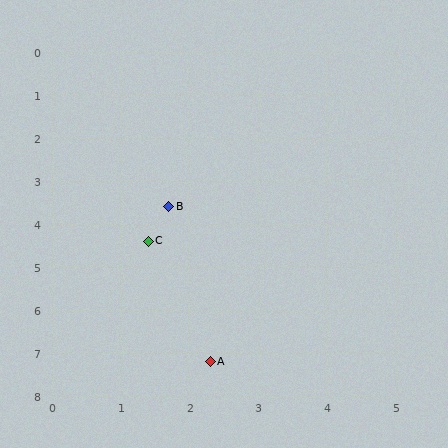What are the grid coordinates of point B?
Point B is at approximately (1.7, 3.6).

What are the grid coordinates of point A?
Point A is at approximately (2.3, 7.2).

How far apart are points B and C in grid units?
Points B and C are about 0.9 grid units apart.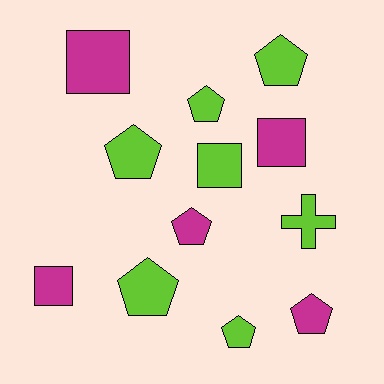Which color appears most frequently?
Lime, with 7 objects.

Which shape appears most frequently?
Pentagon, with 7 objects.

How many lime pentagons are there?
There are 5 lime pentagons.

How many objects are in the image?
There are 12 objects.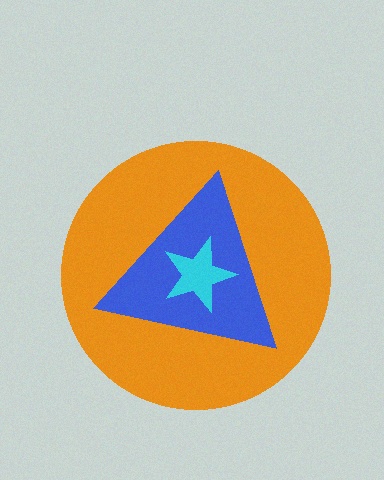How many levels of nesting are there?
3.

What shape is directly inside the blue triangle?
The cyan star.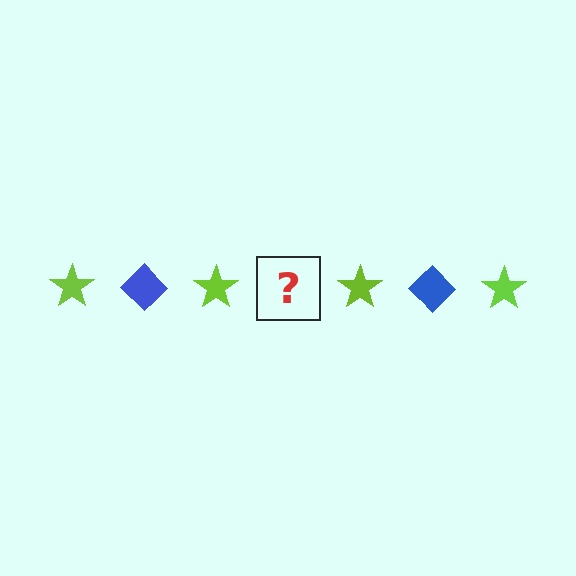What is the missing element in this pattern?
The missing element is a blue diamond.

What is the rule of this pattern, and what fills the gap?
The rule is that the pattern alternates between lime star and blue diamond. The gap should be filled with a blue diamond.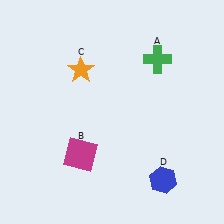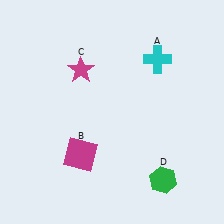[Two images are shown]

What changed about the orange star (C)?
In Image 1, C is orange. In Image 2, it changed to magenta.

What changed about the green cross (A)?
In Image 1, A is green. In Image 2, it changed to cyan.